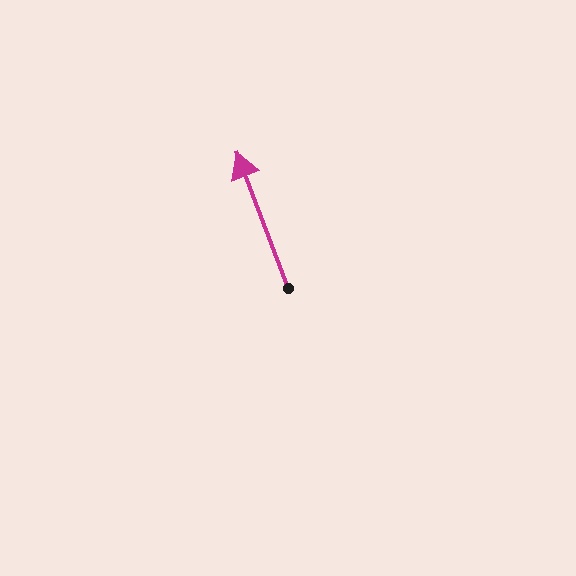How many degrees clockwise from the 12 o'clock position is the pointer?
Approximately 339 degrees.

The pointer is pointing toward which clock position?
Roughly 11 o'clock.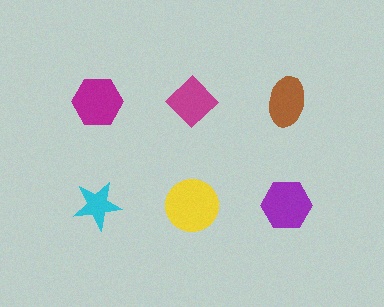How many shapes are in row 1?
3 shapes.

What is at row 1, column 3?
A brown ellipse.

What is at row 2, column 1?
A cyan star.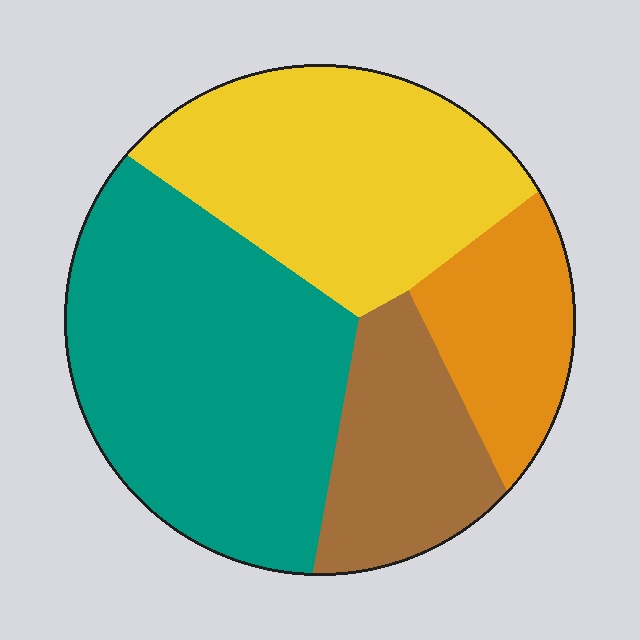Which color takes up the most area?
Teal, at roughly 40%.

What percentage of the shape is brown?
Brown covers around 15% of the shape.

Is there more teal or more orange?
Teal.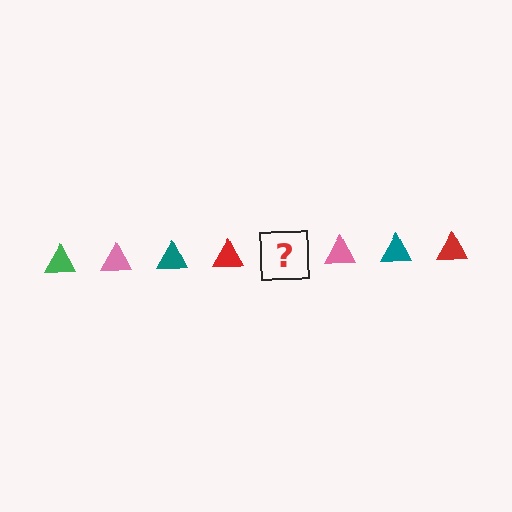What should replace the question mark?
The question mark should be replaced with a green triangle.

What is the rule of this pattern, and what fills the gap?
The rule is that the pattern cycles through green, pink, teal, red triangles. The gap should be filled with a green triangle.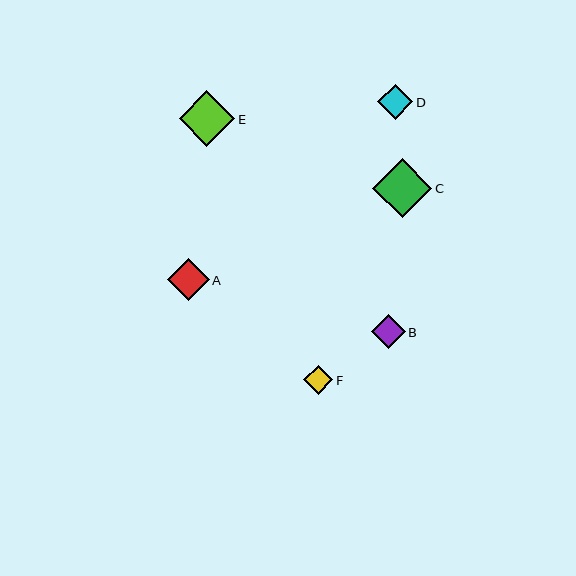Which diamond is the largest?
Diamond C is the largest with a size of approximately 59 pixels.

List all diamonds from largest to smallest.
From largest to smallest: C, E, A, D, B, F.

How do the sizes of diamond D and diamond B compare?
Diamond D and diamond B are approximately the same size.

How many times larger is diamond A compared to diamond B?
Diamond A is approximately 1.2 times the size of diamond B.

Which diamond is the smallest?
Diamond F is the smallest with a size of approximately 29 pixels.